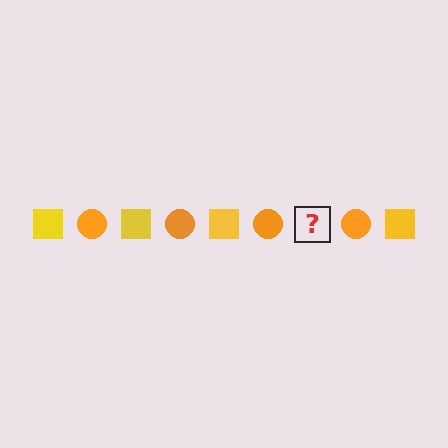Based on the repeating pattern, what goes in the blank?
The blank should be a yellow square.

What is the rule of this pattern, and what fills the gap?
The rule is that the pattern alternates between yellow square and orange circle. The gap should be filled with a yellow square.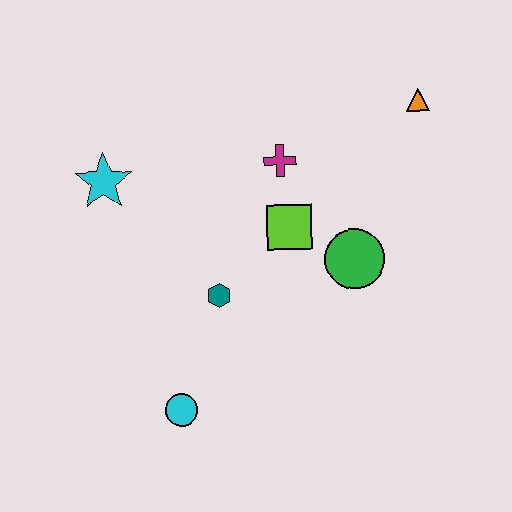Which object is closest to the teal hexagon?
The lime square is closest to the teal hexagon.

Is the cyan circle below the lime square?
Yes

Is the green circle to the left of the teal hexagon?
No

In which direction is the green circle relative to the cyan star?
The green circle is to the right of the cyan star.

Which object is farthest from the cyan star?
The orange triangle is farthest from the cyan star.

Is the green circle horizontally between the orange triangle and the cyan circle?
Yes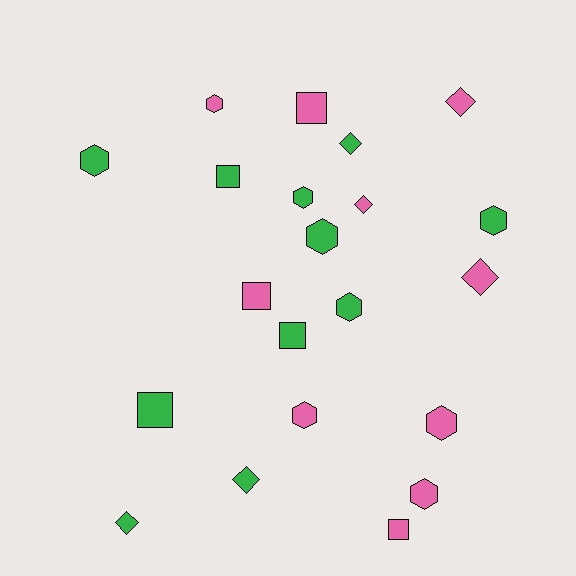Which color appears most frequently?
Green, with 11 objects.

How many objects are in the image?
There are 21 objects.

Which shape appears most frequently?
Hexagon, with 9 objects.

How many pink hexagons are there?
There are 4 pink hexagons.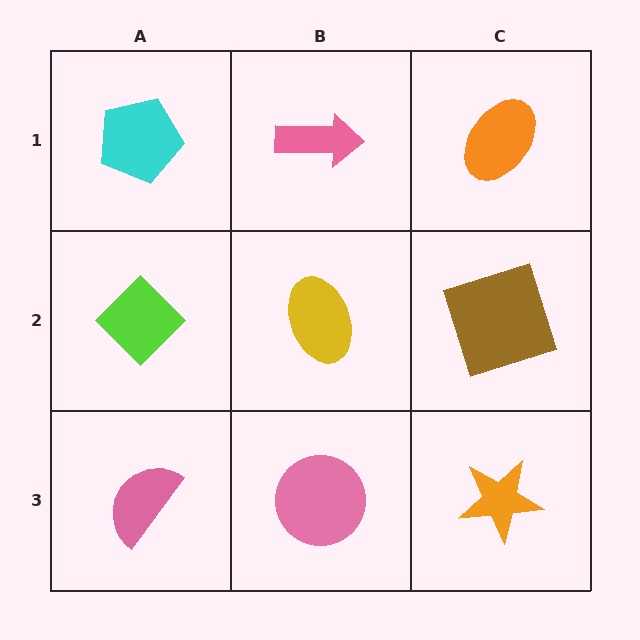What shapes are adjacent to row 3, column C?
A brown square (row 2, column C), a pink circle (row 3, column B).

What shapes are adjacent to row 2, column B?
A pink arrow (row 1, column B), a pink circle (row 3, column B), a lime diamond (row 2, column A), a brown square (row 2, column C).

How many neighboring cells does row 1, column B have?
3.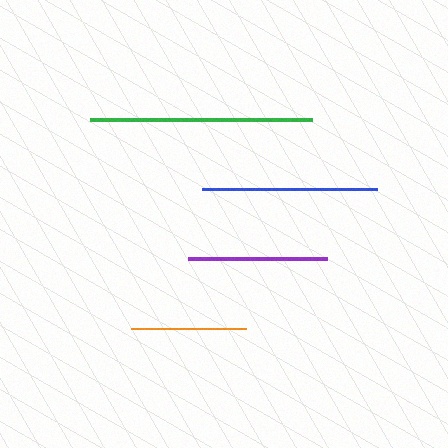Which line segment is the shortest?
The orange line is the shortest at approximately 115 pixels.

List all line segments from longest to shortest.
From longest to shortest: green, blue, purple, orange.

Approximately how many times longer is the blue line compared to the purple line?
The blue line is approximately 1.3 times the length of the purple line.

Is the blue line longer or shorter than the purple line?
The blue line is longer than the purple line.